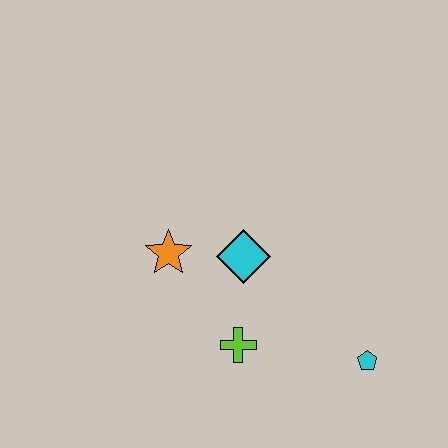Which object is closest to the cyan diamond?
The orange star is closest to the cyan diamond.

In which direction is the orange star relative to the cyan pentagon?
The orange star is to the left of the cyan pentagon.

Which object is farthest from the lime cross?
The cyan pentagon is farthest from the lime cross.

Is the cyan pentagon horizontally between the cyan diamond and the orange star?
No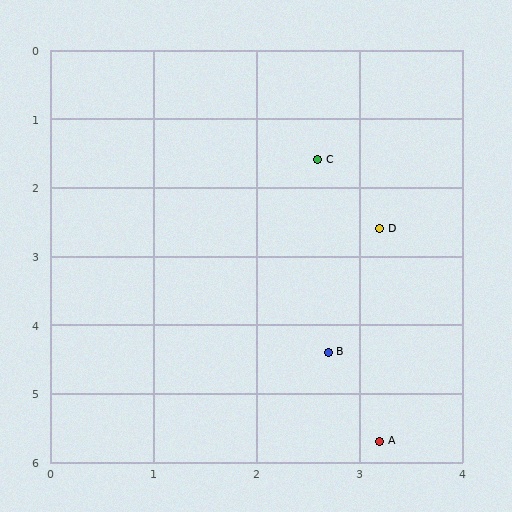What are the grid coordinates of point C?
Point C is at approximately (2.6, 1.6).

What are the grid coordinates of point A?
Point A is at approximately (3.2, 5.7).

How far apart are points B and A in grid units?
Points B and A are about 1.4 grid units apart.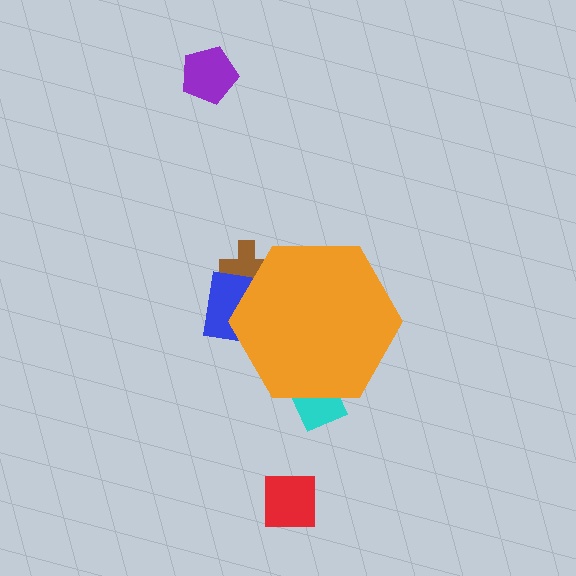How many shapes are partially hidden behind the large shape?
3 shapes are partially hidden.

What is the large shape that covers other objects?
An orange hexagon.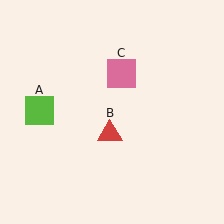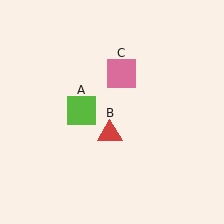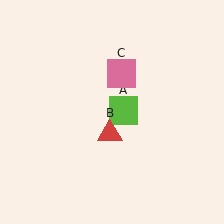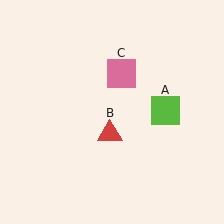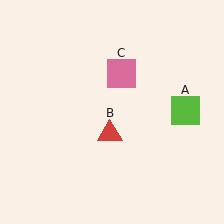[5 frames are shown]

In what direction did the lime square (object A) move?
The lime square (object A) moved right.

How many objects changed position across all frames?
1 object changed position: lime square (object A).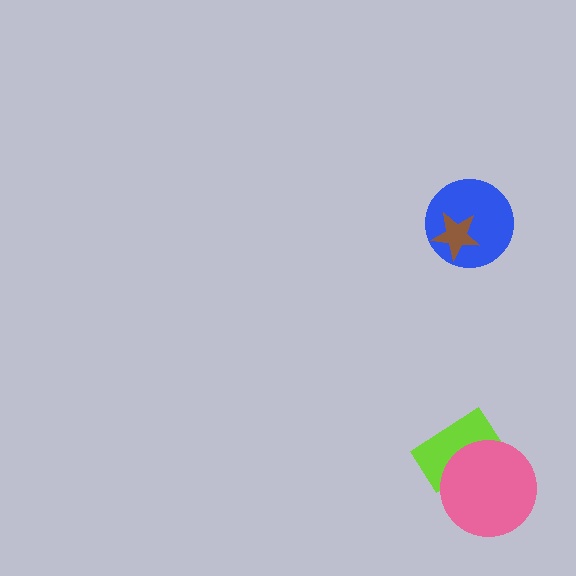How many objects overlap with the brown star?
1 object overlaps with the brown star.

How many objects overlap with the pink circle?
1 object overlaps with the pink circle.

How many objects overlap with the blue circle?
1 object overlaps with the blue circle.